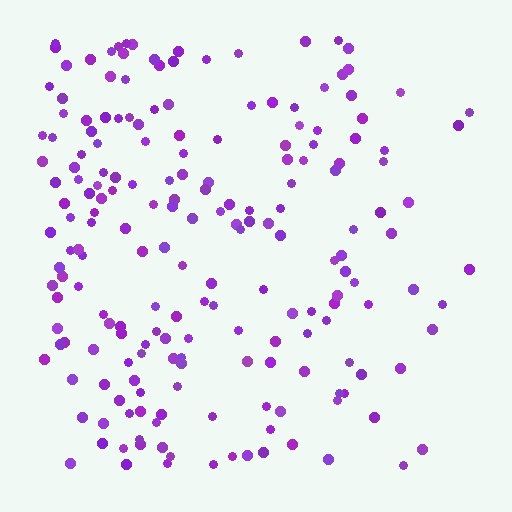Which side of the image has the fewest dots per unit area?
The right.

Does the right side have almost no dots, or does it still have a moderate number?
Still a moderate number, just noticeably fewer than the left.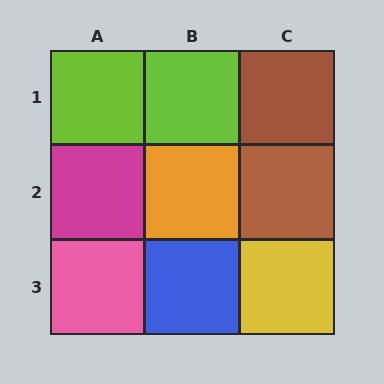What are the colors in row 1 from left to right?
Lime, lime, brown.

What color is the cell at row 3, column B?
Blue.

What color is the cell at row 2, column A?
Magenta.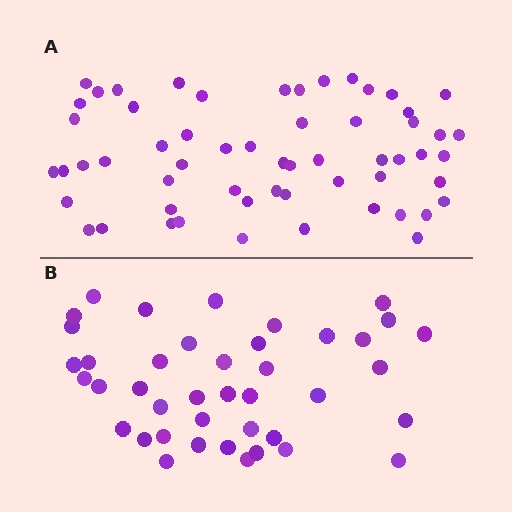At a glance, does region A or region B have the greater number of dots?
Region A (the top region) has more dots.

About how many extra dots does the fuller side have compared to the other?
Region A has approximately 15 more dots than region B.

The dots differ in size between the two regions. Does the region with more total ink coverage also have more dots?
No. Region B has more total ink coverage because its dots are larger, but region A actually contains more individual dots. Total area can be misleading — the number of items is what matters here.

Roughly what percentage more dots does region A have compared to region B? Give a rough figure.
About 40% more.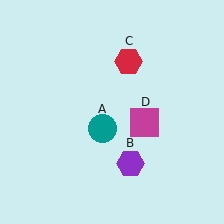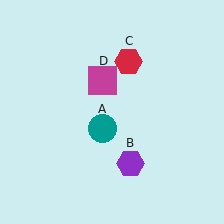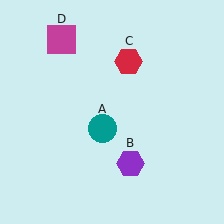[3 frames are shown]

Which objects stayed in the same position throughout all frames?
Teal circle (object A) and purple hexagon (object B) and red hexagon (object C) remained stationary.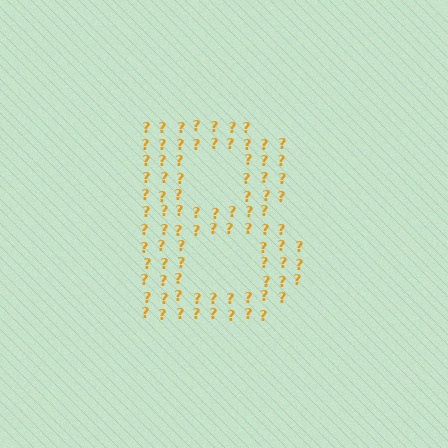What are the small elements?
The small elements are question marks.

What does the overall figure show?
The overall figure shows the letter B.